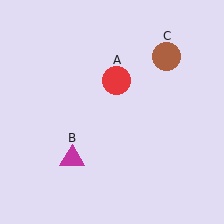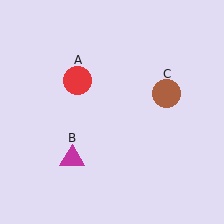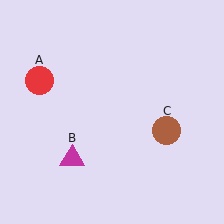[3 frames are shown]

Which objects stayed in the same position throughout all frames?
Magenta triangle (object B) remained stationary.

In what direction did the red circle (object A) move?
The red circle (object A) moved left.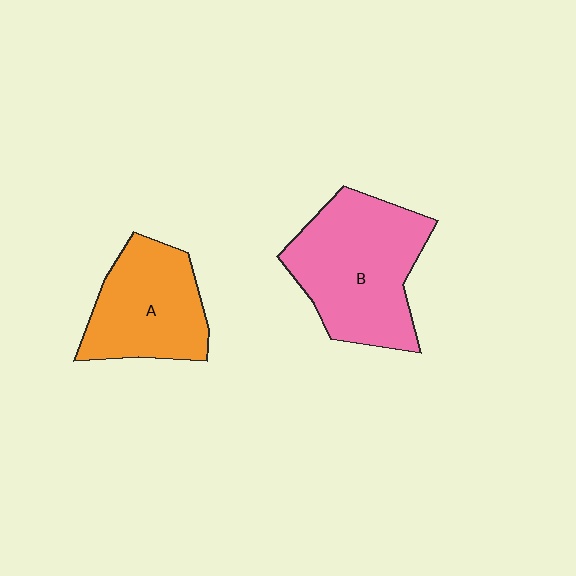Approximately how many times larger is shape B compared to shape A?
Approximately 1.4 times.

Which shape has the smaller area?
Shape A (orange).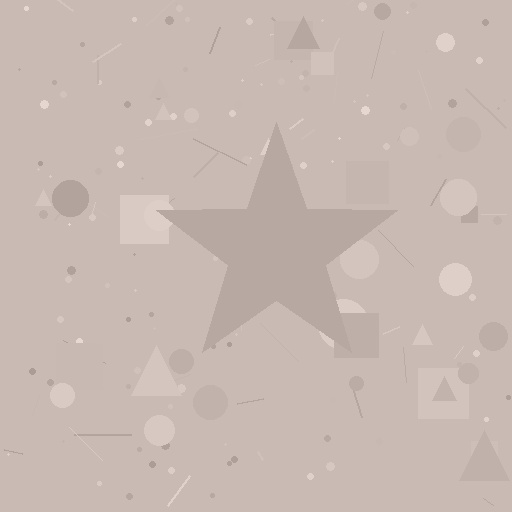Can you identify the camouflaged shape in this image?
The camouflaged shape is a star.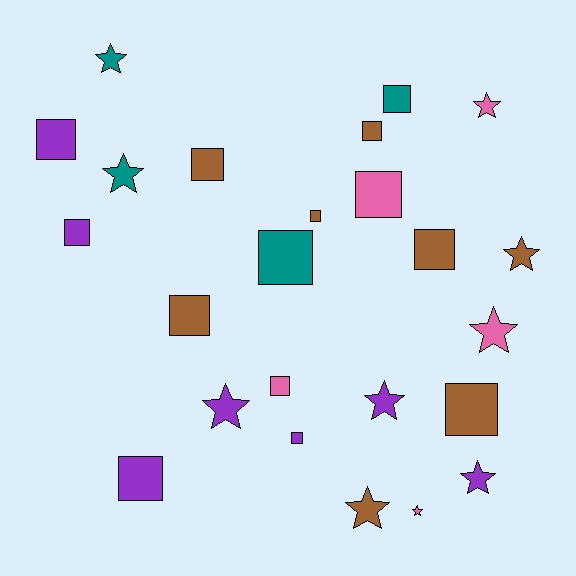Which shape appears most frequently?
Square, with 14 objects.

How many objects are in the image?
There are 24 objects.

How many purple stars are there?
There are 3 purple stars.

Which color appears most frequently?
Brown, with 8 objects.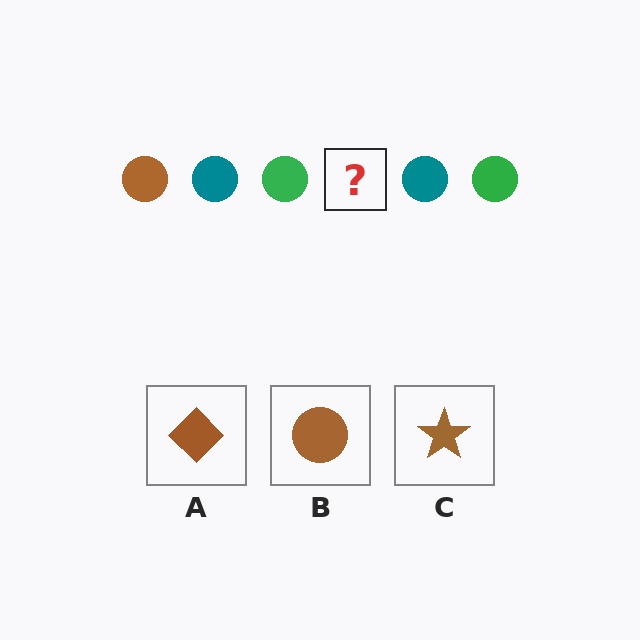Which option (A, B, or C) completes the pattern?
B.